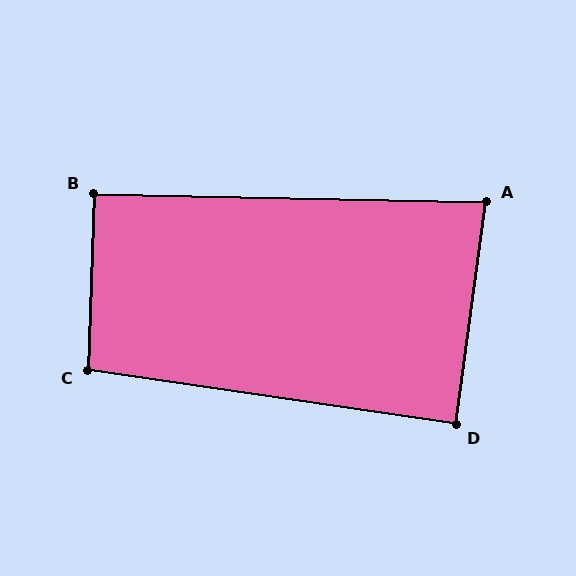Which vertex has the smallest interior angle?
A, at approximately 83 degrees.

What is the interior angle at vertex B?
Approximately 90 degrees (approximately right).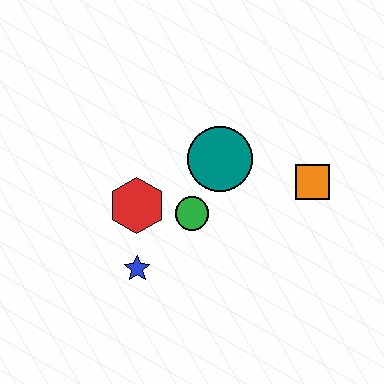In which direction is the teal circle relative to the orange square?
The teal circle is to the left of the orange square.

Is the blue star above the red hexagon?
No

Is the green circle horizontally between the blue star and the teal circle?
Yes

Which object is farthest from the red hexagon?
The orange square is farthest from the red hexagon.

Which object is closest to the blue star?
The red hexagon is closest to the blue star.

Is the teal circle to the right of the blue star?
Yes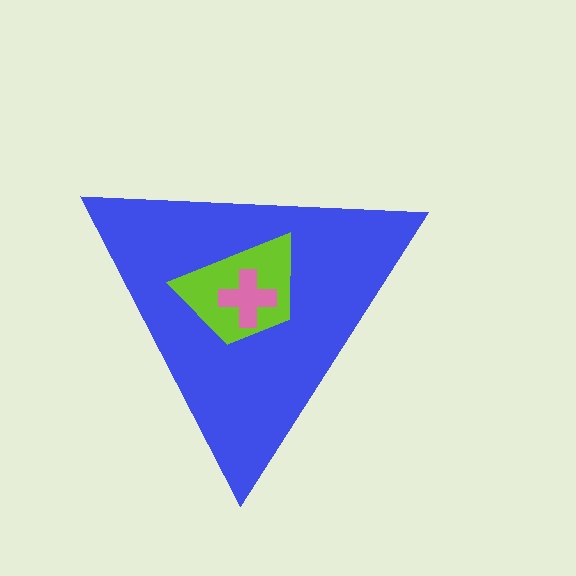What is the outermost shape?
The blue triangle.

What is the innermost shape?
The pink cross.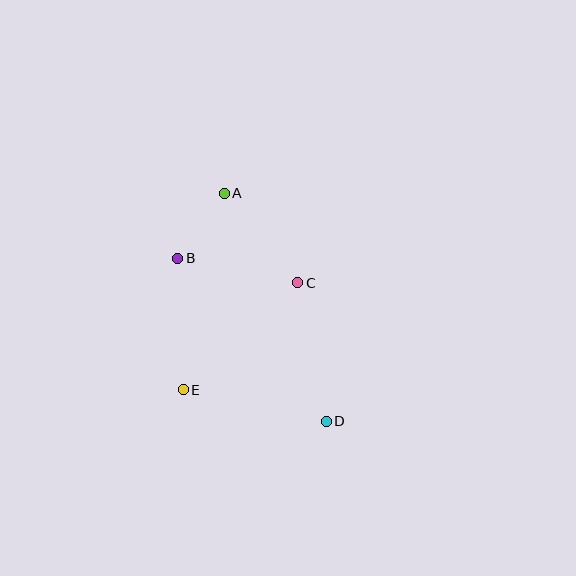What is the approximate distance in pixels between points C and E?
The distance between C and E is approximately 157 pixels.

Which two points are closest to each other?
Points A and B are closest to each other.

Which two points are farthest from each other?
Points A and D are farthest from each other.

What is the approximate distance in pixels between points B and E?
The distance between B and E is approximately 132 pixels.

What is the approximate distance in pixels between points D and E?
The distance between D and E is approximately 146 pixels.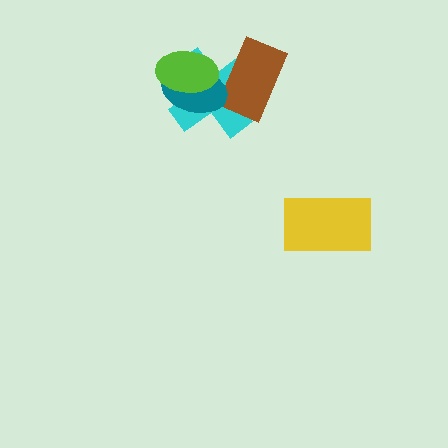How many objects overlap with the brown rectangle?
2 objects overlap with the brown rectangle.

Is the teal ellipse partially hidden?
Yes, it is partially covered by another shape.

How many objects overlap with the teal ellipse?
3 objects overlap with the teal ellipse.